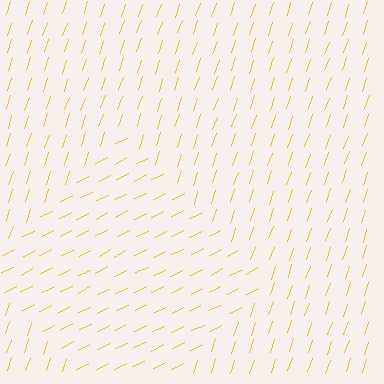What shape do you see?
I see a diamond.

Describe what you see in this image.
The image is filled with small yellow line segments. A diamond region in the image has lines oriented differently from the surrounding lines, creating a visible texture boundary.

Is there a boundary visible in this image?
Yes, there is a texture boundary formed by a change in line orientation.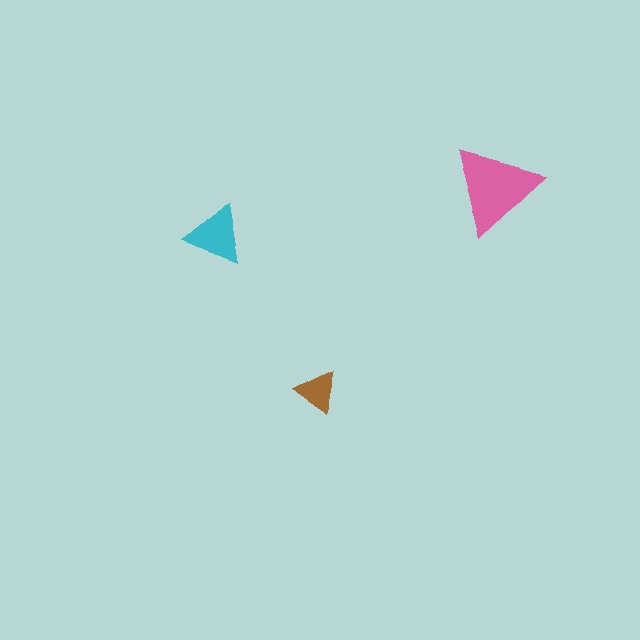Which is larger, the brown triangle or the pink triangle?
The pink one.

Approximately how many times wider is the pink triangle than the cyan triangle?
About 1.5 times wider.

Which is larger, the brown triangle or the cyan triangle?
The cyan one.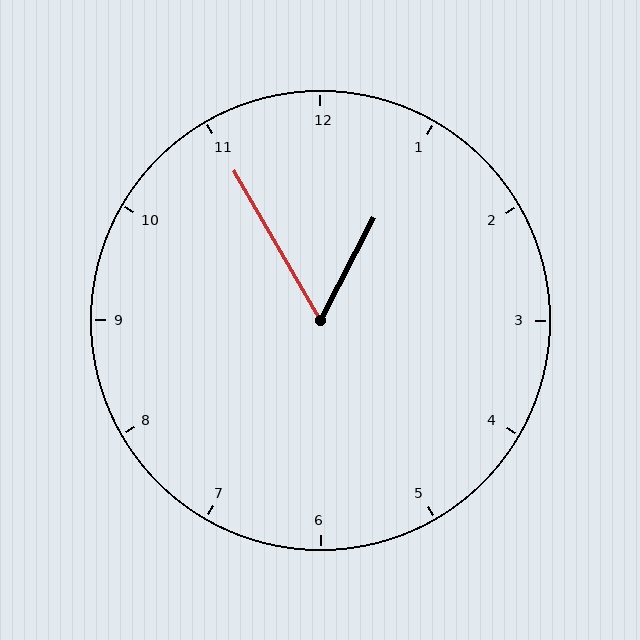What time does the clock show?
12:55.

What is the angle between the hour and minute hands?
Approximately 58 degrees.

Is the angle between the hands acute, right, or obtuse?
It is acute.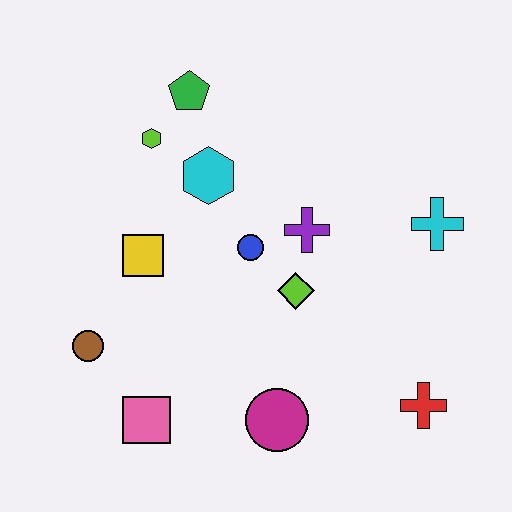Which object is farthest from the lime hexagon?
The red cross is farthest from the lime hexagon.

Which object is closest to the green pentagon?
The lime hexagon is closest to the green pentagon.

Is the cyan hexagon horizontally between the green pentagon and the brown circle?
No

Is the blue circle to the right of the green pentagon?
Yes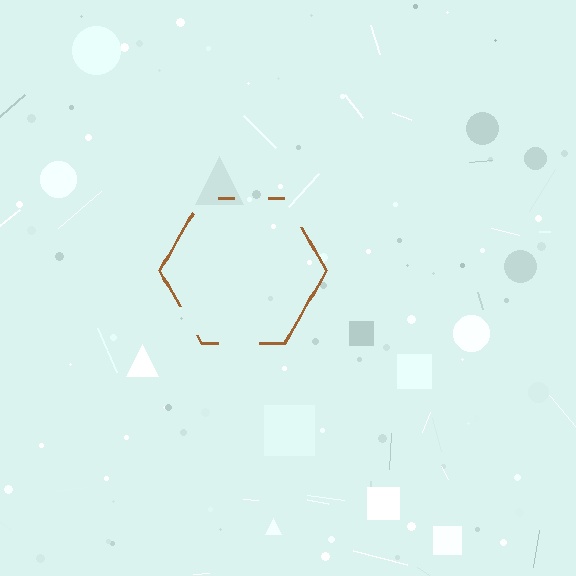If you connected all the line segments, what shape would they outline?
They would outline a hexagon.